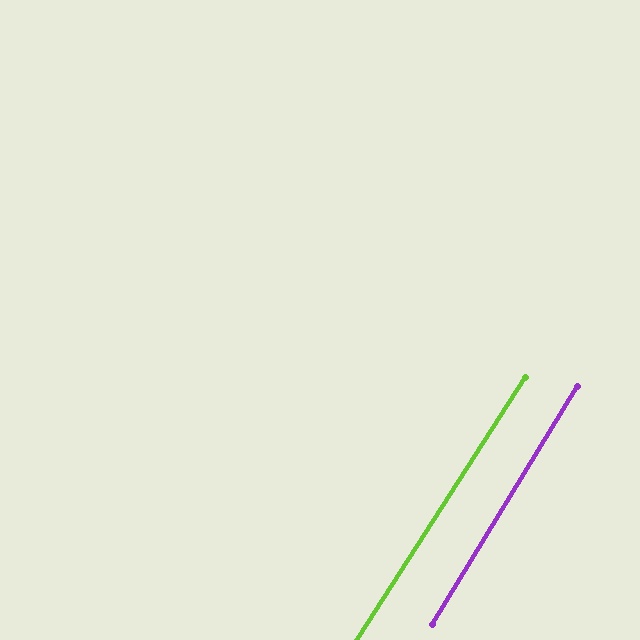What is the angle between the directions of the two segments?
Approximately 2 degrees.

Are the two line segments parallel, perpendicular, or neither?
Parallel — their directions differ by only 1.5°.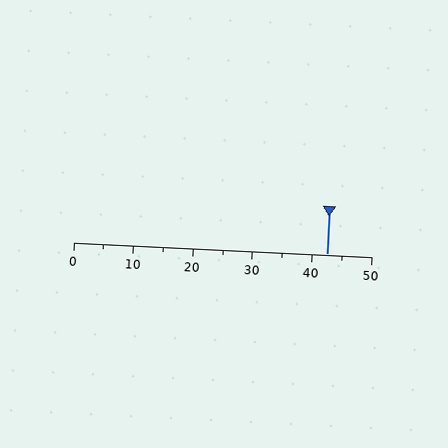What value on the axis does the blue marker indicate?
The marker indicates approximately 42.5.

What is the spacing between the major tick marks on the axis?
The major ticks are spaced 10 apart.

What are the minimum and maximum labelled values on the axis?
The axis runs from 0 to 50.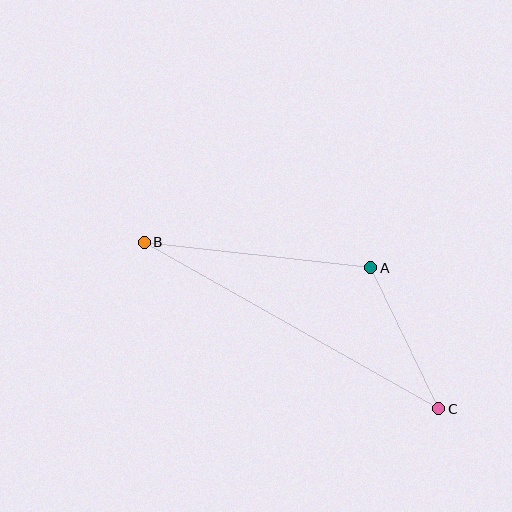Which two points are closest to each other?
Points A and C are closest to each other.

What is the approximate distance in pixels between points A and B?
The distance between A and B is approximately 228 pixels.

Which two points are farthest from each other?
Points B and C are farthest from each other.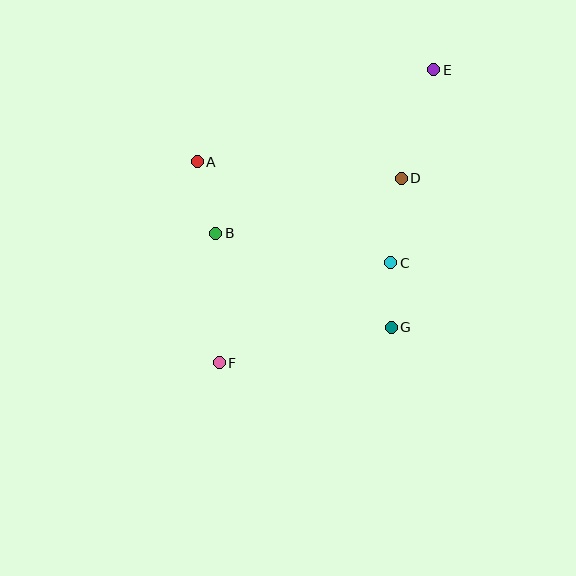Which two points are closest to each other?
Points C and G are closest to each other.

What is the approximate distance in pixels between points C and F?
The distance between C and F is approximately 199 pixels.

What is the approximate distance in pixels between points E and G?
The distance between E and G is approximately 261 pixels.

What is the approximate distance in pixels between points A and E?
The distance between A and E is approximately 254 pixels.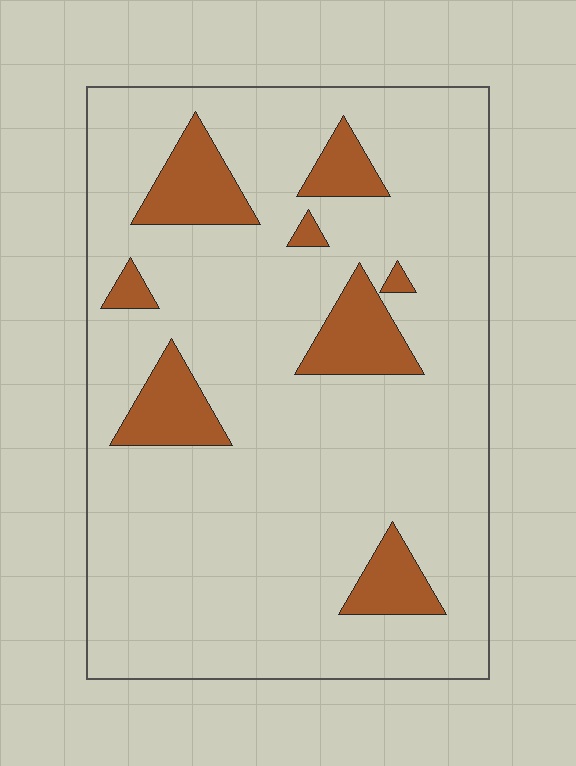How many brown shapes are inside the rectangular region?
8.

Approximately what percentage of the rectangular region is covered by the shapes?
Approximately 15%.